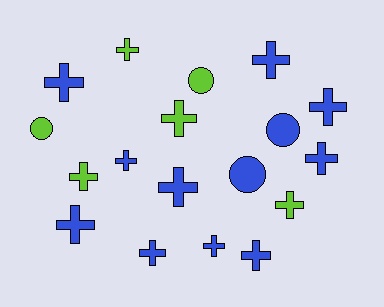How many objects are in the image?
There are 18 objects.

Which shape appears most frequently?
Cross, with 14 objects.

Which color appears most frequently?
Blue, with 12 objects.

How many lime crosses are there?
There are 4 lime crosses.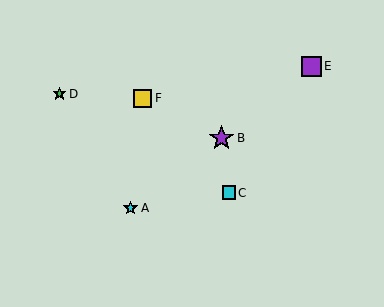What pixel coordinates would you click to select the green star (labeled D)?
Click at (59, 94) to select the green star D.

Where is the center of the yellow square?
The center of the yellow square is at (143, 98).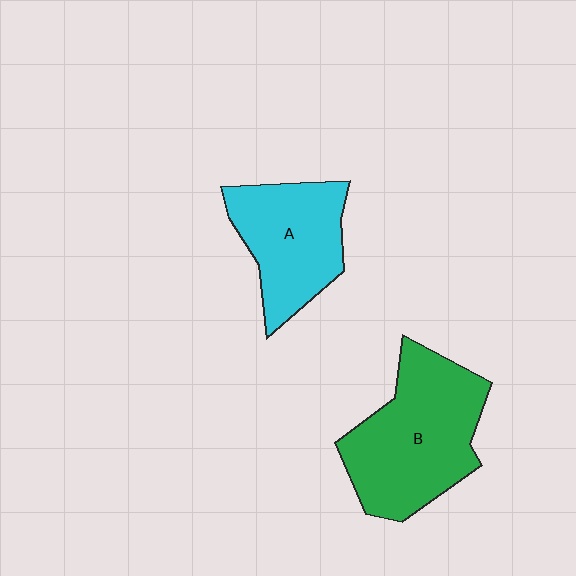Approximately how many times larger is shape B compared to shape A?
Approximately 1.4 times.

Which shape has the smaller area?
Shape A (cyan).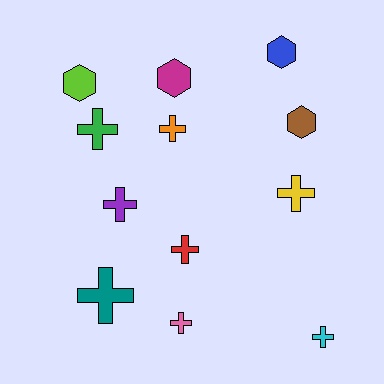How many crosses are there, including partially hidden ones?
There are 8 crosses.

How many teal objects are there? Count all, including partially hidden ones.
There is 1 teal object.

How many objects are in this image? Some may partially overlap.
There are 12 objects.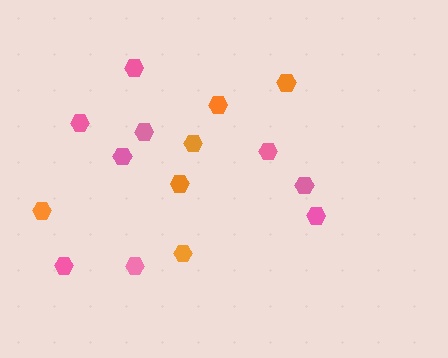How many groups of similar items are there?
There are 2 groups: one group of pink hexagons (9) and one group of orange hexagons (6).